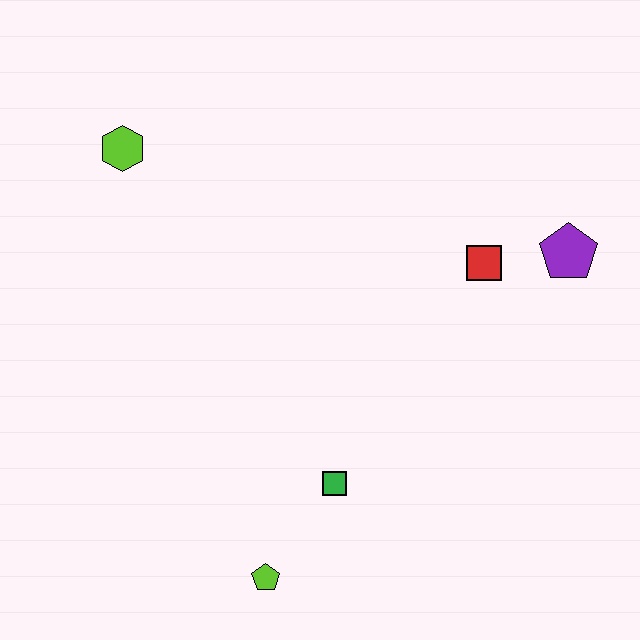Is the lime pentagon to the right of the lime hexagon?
Yes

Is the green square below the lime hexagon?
Yes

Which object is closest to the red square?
The purple pentagon is closest to the red square.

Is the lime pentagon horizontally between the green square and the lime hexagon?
Yes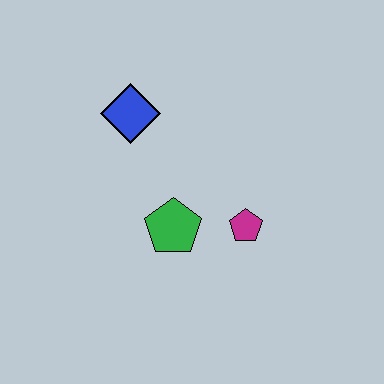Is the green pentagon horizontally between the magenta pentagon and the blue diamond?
Yes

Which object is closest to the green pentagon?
The magenta pentagon is closest to the green pentagon.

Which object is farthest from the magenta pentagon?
The blue diamond is farthest from the magenta pentagon.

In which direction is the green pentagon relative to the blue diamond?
The green pentagon is below the blue diamond.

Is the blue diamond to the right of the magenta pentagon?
No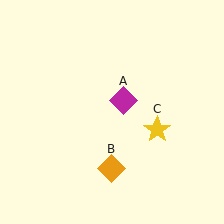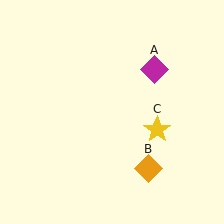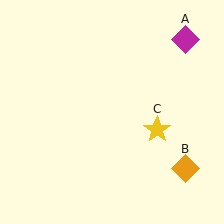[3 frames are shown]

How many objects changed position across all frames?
2 objects changed position: magenta diamond (object A), orange diamond (object B).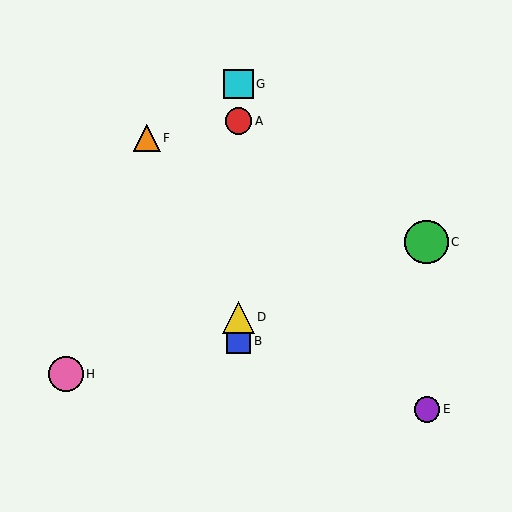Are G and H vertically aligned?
No, G is at x≈239 and H is at x≈66.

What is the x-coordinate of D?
Object D is at x≈239.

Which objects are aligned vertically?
Objects A, B, D, G are aligned vertically.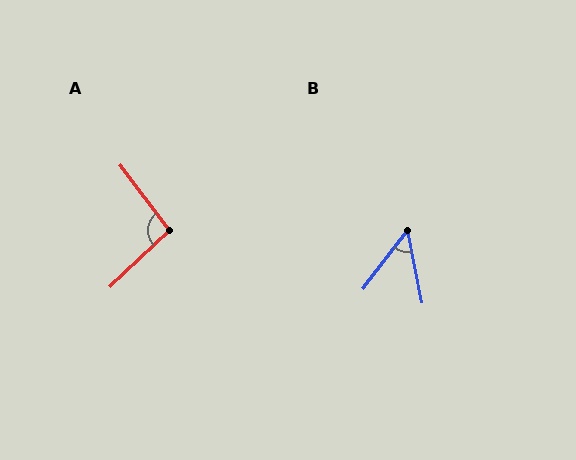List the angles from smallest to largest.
B (49°), A (96°).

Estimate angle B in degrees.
Approximately 49 degrees.